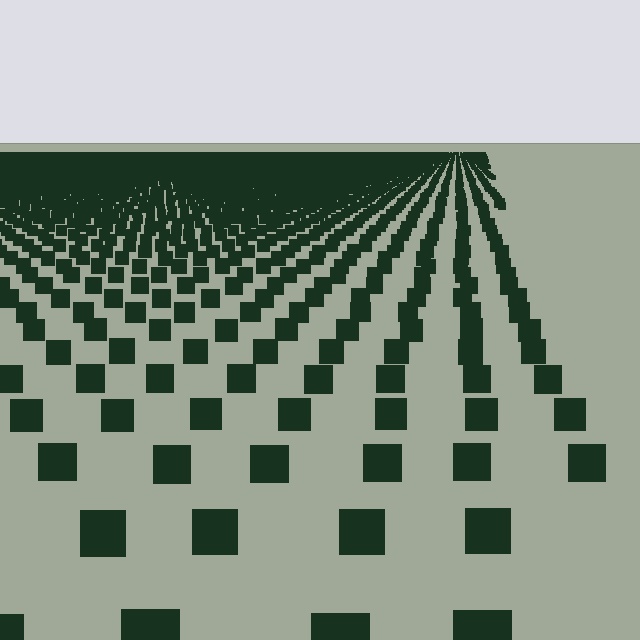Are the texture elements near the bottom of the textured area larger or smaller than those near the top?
Larger. Near the bottom, elements are closer to the viewer and appear at a bigger on-screen size.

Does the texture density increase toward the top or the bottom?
Density increases toward the top.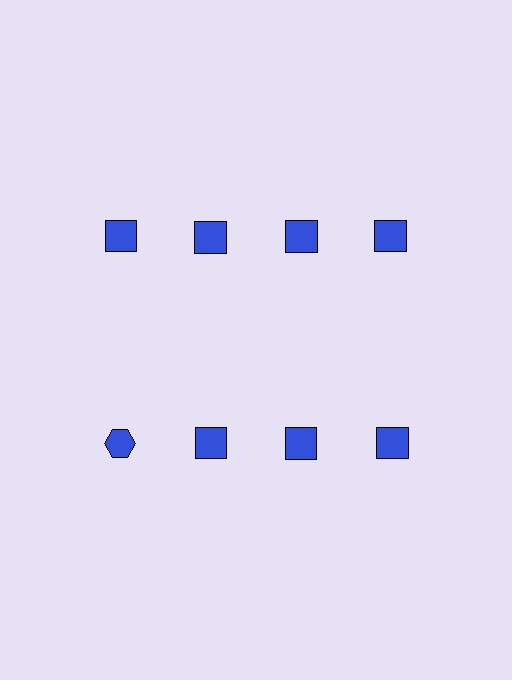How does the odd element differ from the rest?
It has a different shape: hexagon instead of square.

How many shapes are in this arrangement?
There are 8 shapes arranged in a grid pattern.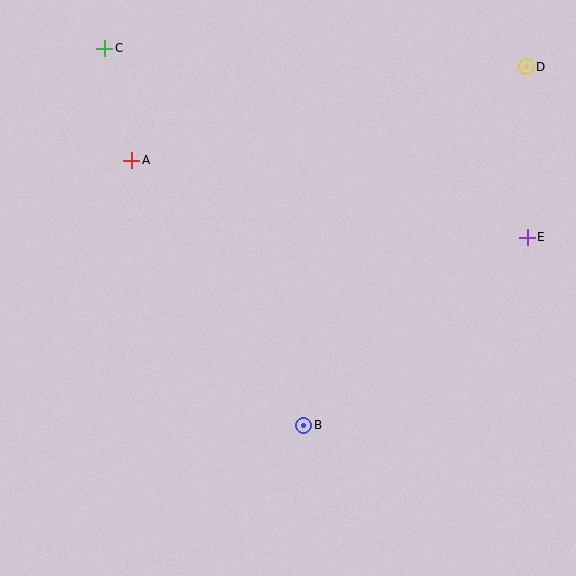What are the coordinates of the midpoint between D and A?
The midpoint between D and A is at (329, 113).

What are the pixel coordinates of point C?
Point C is at (105, 48).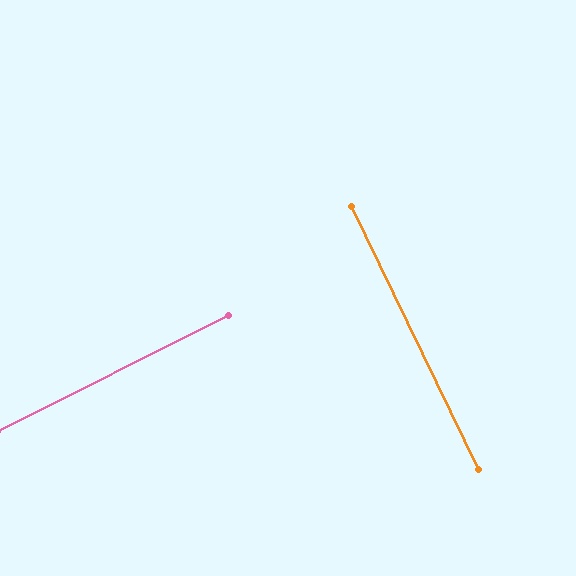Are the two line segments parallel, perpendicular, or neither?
Perpendicular — they meet at approximately 89°.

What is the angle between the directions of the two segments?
Approximately 89 degrees.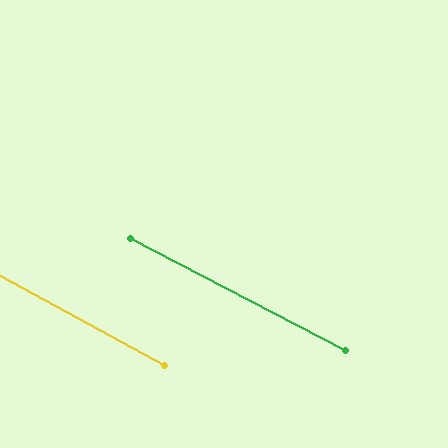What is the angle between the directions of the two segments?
Approximately 1 degree.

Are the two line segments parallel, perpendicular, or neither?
Parallel — their directions differ by only 1.0°.